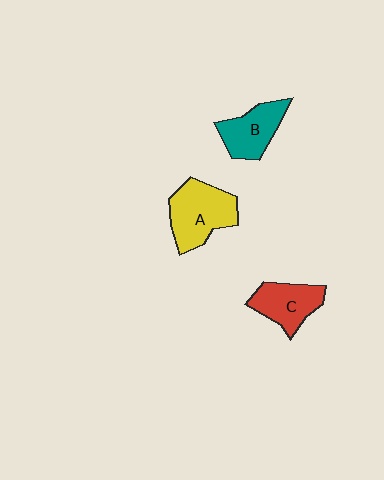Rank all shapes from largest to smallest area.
From largest to smallest: A (yellow), C (red), B (teal).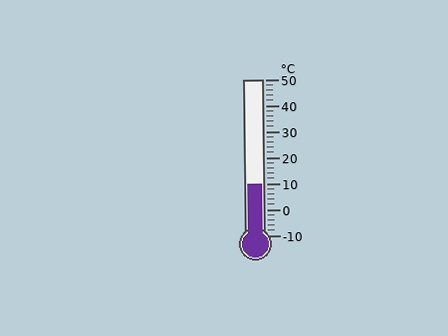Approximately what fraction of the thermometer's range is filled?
The thermometer is filled to approximately 35% of its range.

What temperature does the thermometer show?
The thermometer shows approximately 10°C.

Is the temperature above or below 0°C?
The temperature is above 0°C.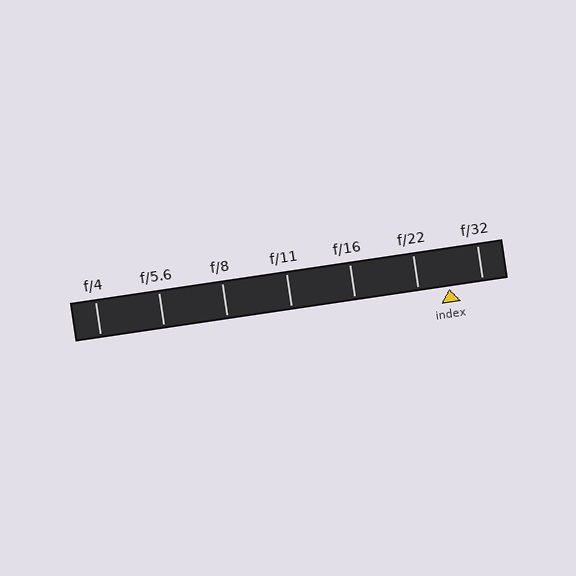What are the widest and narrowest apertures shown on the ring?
The widest aperture shown is f/4 and the narrowest is f/32.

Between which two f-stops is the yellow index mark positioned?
The index mark is between f/22 and f/32.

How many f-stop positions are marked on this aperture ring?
There are 7 f-stop positions marked.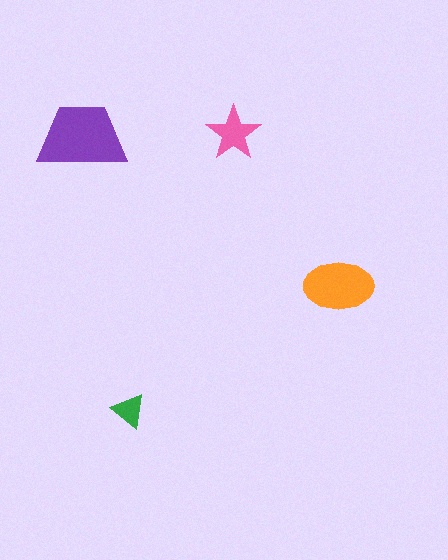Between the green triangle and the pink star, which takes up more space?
The pink star.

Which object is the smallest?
The green triangle.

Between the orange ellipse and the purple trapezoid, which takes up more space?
The purple trapezoid.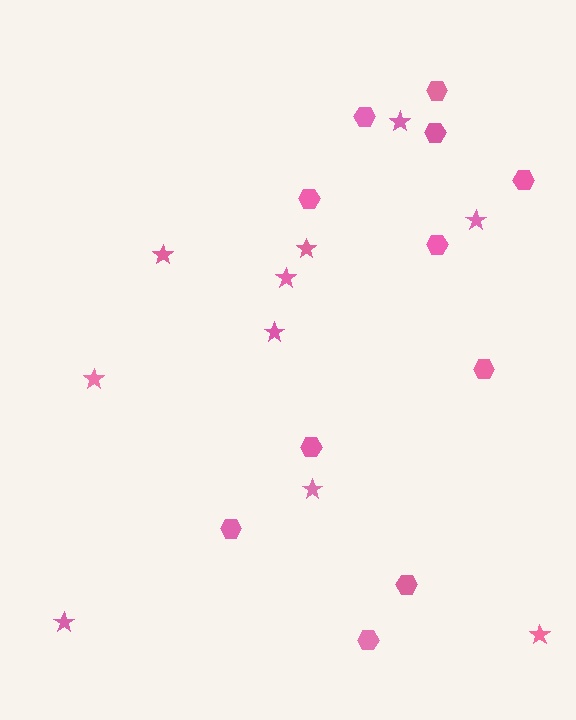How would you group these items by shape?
There are 2 groups: one group of stars (10) and one group of hexagons (11).